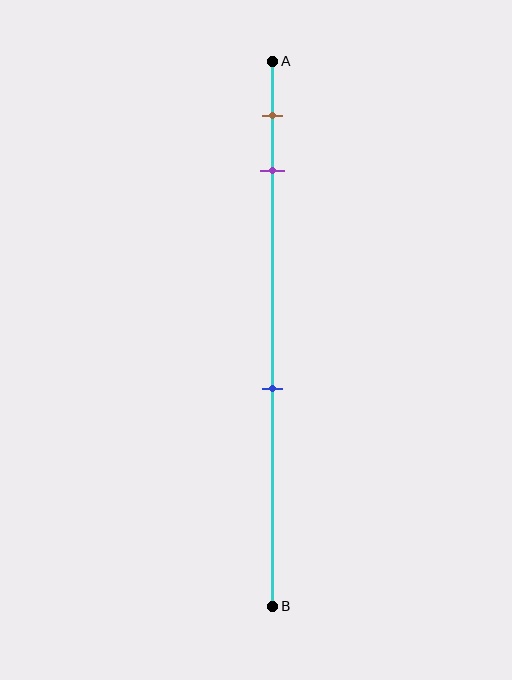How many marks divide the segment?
There are 3 marks dividing the segment.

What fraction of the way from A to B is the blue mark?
The blue mark is approximately 60% (0.6) of the way from A to B.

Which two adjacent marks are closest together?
The brown and purple marks are the closest adjacent pair.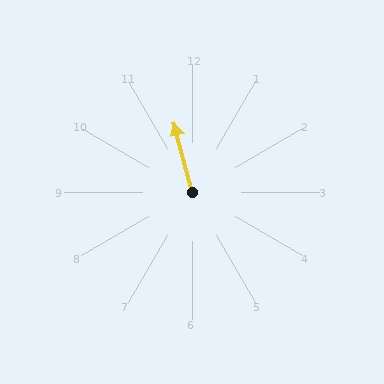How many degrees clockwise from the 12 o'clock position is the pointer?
Approximately 345 degrees.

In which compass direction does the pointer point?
North.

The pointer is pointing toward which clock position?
Roughly 12 o'clock.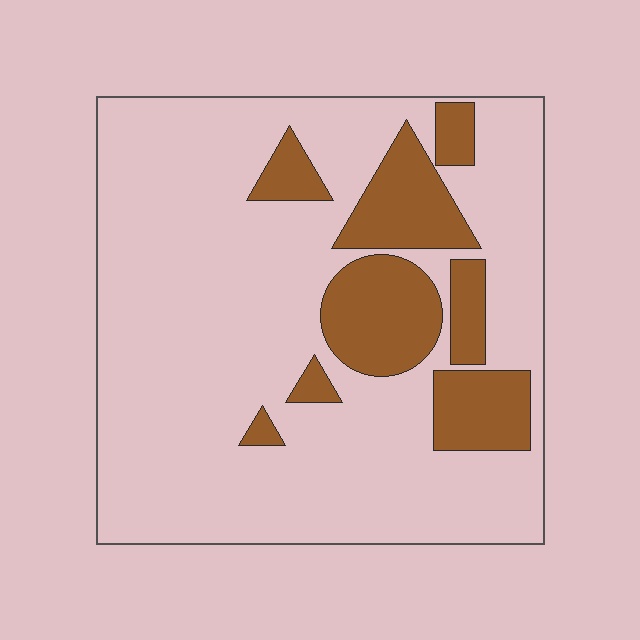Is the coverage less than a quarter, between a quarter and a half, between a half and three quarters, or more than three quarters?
Less than a quarter.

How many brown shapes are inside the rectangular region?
8.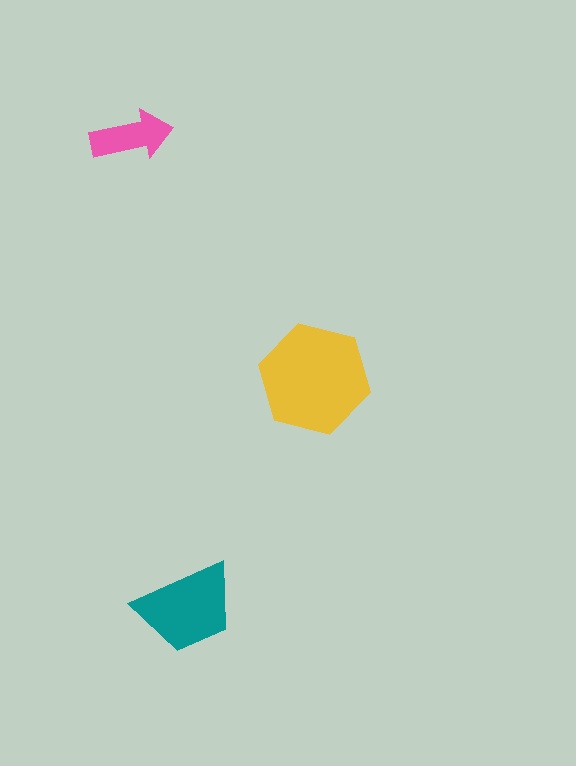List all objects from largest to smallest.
The yellow hexagon, the teal trapezoid, the pink arrow.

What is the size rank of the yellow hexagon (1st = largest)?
1st.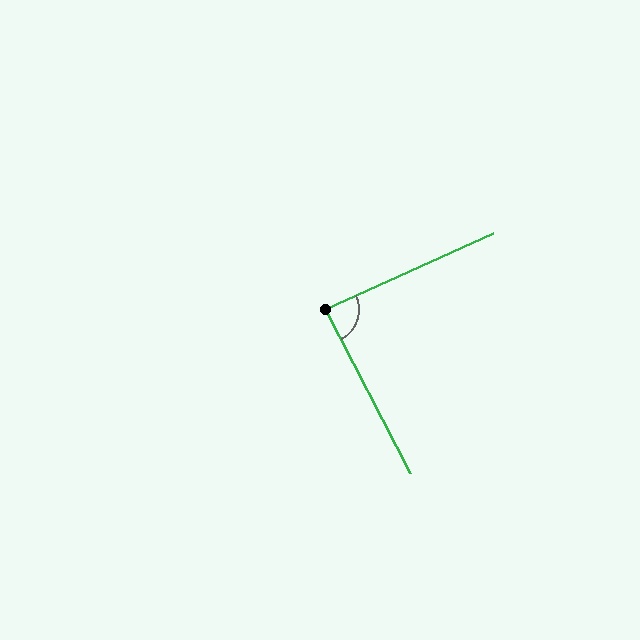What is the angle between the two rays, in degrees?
Approximately 87 degrees.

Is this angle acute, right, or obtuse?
It is approximately a right angle.